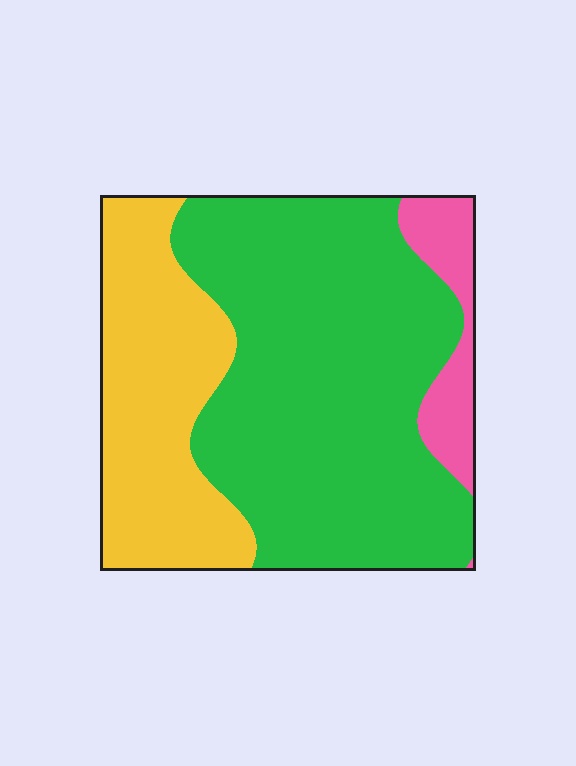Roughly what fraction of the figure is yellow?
Yellow covers around 30% of the figure.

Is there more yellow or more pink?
Yellow.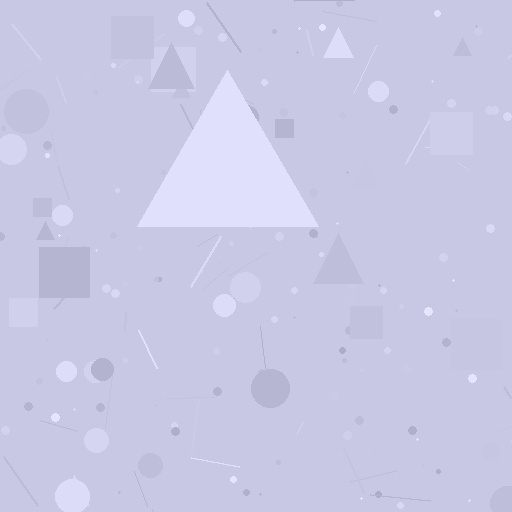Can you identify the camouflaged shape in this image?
The camouflaged shape is a triangle.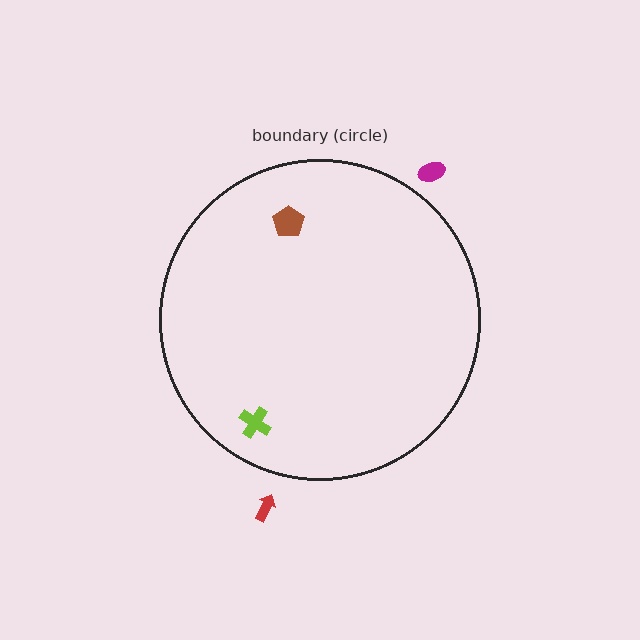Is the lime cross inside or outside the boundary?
Inside.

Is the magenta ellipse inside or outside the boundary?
Outside.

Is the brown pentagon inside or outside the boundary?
Inside.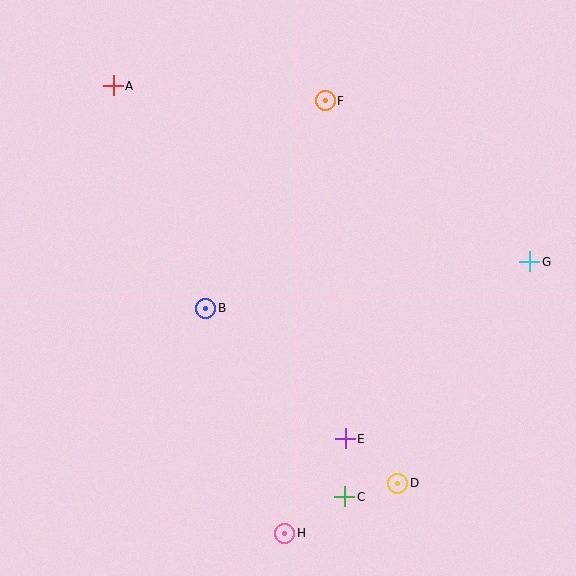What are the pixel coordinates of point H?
Point H is at (285, 533).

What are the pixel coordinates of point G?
Point G is at (530, 262).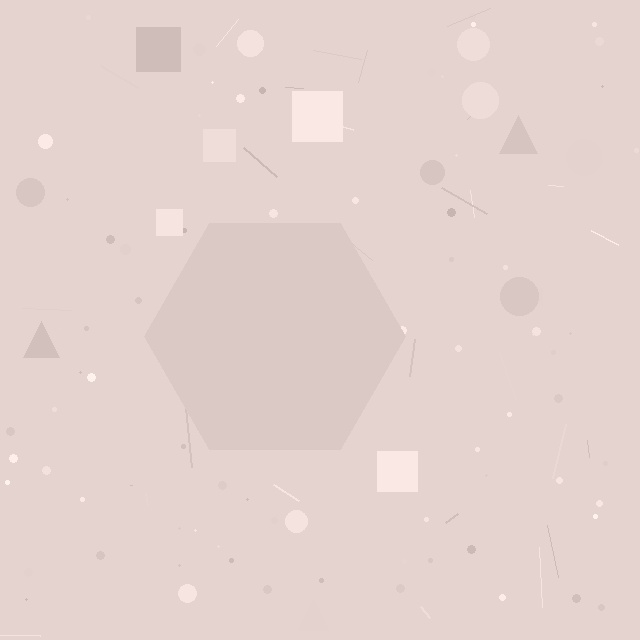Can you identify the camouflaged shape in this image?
The camouflaged shape is a hexagon.